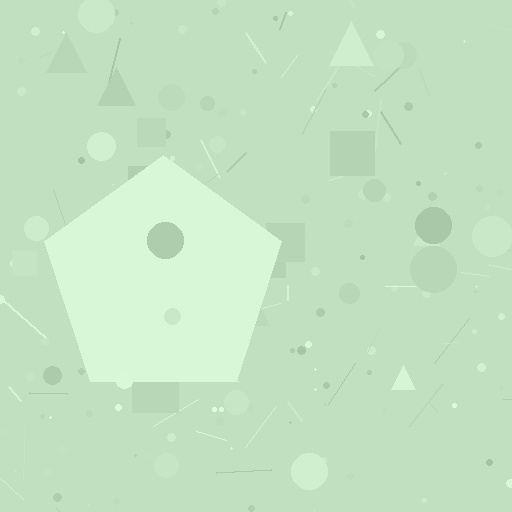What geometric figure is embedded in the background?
A pentagon is embedded in the background.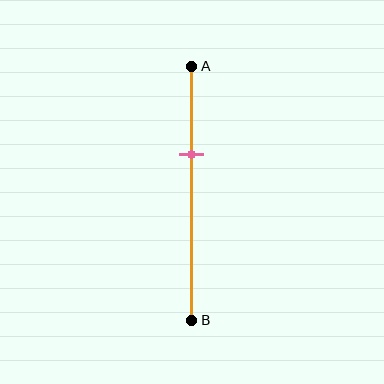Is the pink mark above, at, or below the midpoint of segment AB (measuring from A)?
The pink mark is above the midpoint of segment AB.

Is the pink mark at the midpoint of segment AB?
No, the mark is at about 35% from A, not at the 50% midpoint.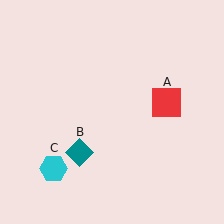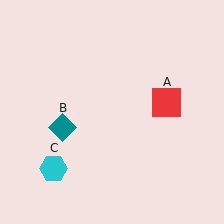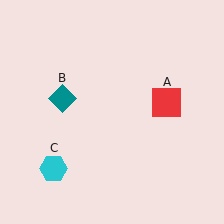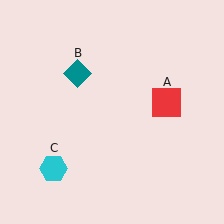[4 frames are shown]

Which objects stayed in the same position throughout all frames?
Red square (object A) and cyan hexagon (object C) remained stationary.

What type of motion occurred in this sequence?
The teal diamond (object B) rotated clockwise around the center of the scene.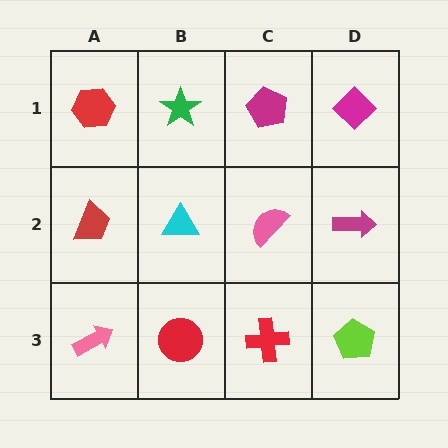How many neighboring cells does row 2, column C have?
4.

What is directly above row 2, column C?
A magenta pentagon.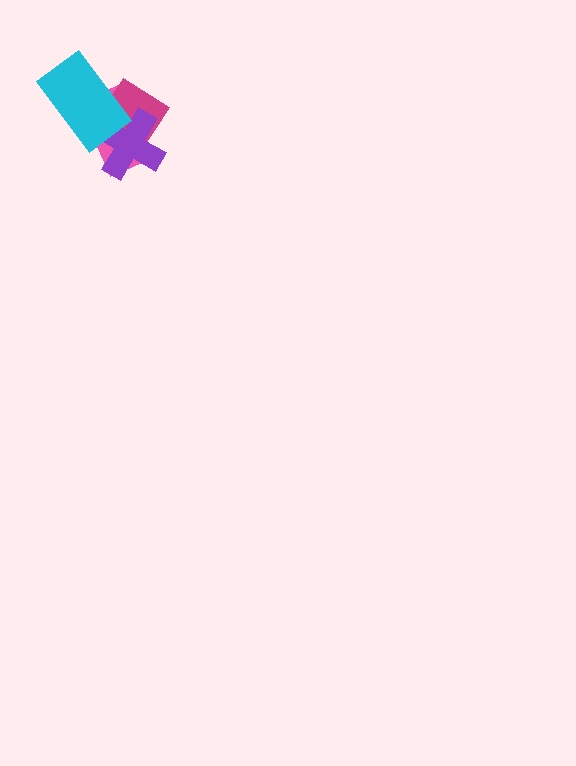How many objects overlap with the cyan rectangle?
3 objects overlap with the cyan rectangle.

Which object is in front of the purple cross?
The cyan rectangle is in front of the purple cross.